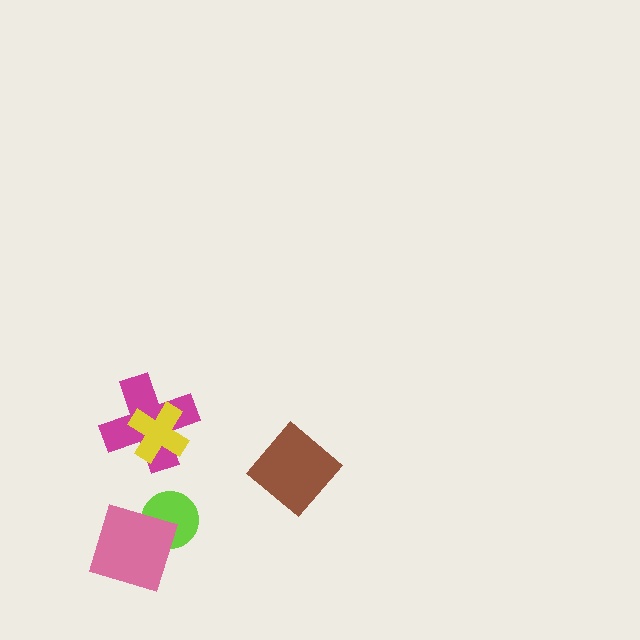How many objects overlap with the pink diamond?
1 object overlaps with the pink diamond.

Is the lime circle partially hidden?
Yes, it is partially covered by another shape.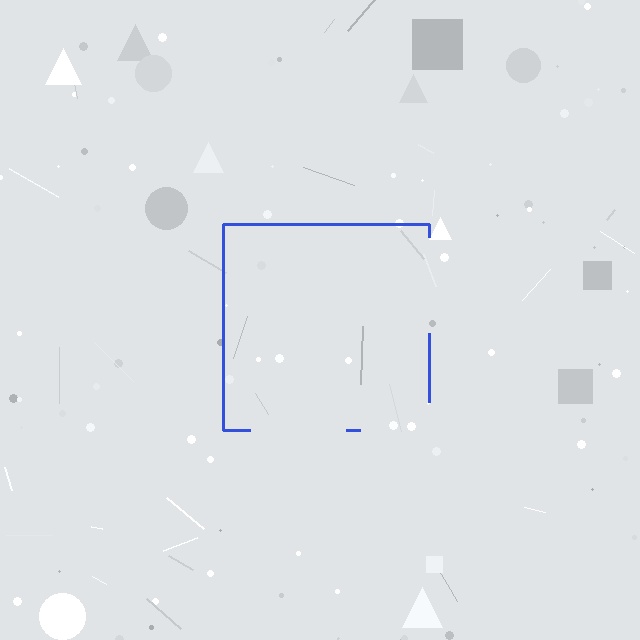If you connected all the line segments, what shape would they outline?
They would outline a square.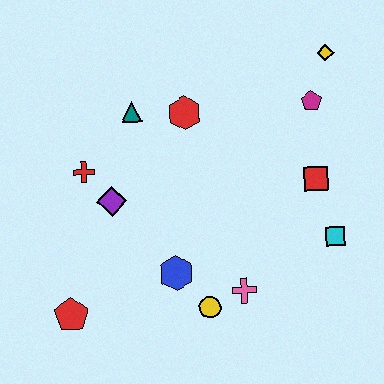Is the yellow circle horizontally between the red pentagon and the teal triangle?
No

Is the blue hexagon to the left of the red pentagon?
No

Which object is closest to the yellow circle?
The pink cross is closest to the yellow circle.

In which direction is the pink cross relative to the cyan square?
The pink cross is to the left of the cyan square.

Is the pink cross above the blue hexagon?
No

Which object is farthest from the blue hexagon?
The yellow diamond is farthest from the blue hexagon.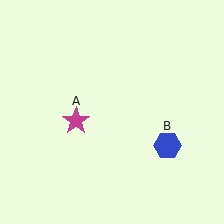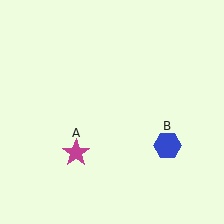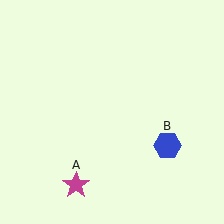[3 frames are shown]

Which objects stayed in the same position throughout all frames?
Blue hexagon (object B) remained stationary.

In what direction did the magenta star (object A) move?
The magenta star (object A) moved down.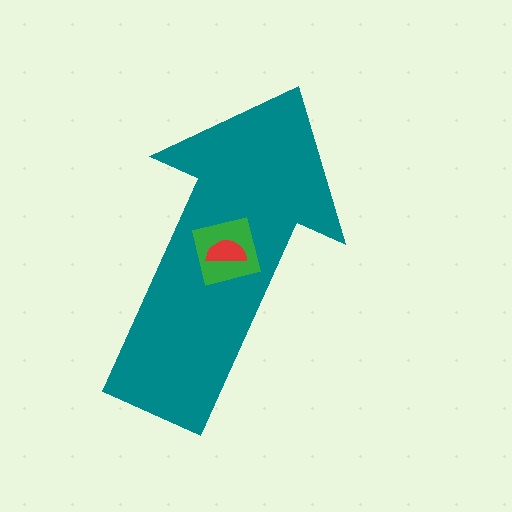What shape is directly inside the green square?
The red semicircle.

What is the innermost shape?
The red semicircle.